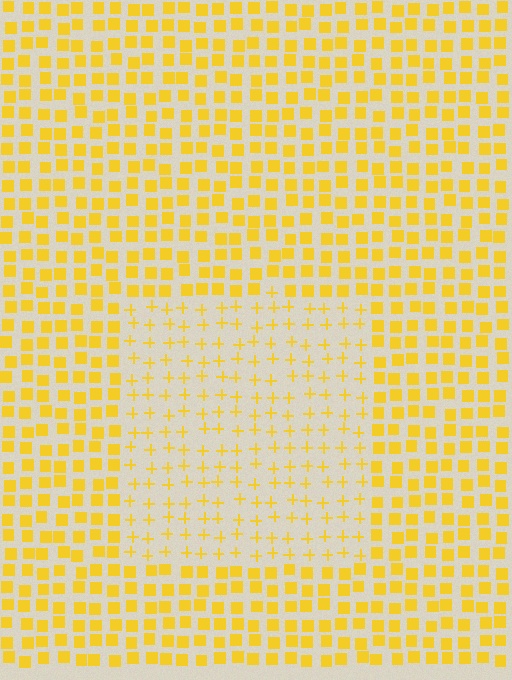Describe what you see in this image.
The image is filled with small yellow elements arranged in a uniform grid. A rectangle-shaped region contains plus signs, while the surrounding area contains squares. The boundary is defined purely by the change in element shape.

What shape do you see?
I see a rectangle.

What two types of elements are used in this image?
The image uses plus signs inside the rectangle region and squares outside it.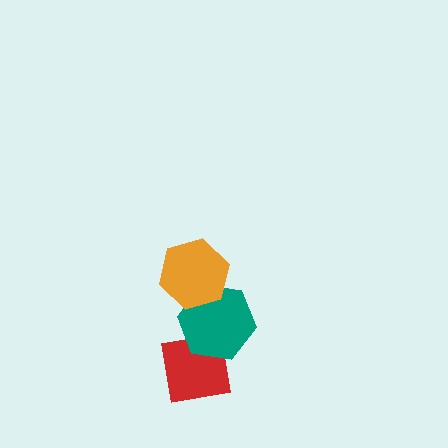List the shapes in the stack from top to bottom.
From top to bottom: the orange hexagon, the teal hexagon, the red square.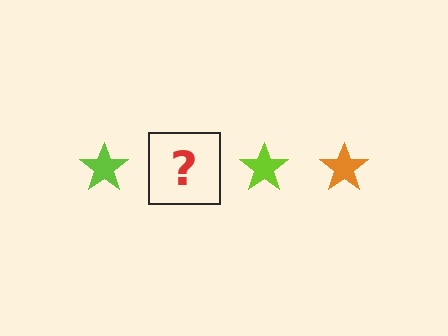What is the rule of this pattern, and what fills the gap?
The rule is that the pattern cycles through lime, orange stars. The gap should be filled with an orange star.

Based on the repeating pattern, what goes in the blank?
The blank should be an orange star.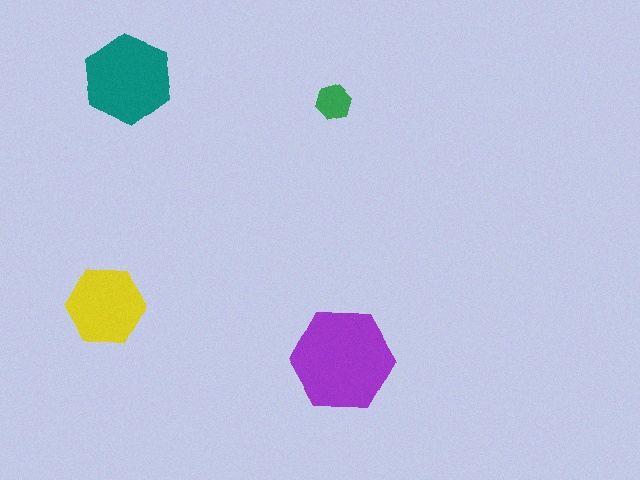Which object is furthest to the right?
The purple hexagon is rightmost.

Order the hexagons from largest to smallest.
the purple one, the teal one, the yellow one, the green one.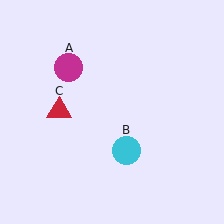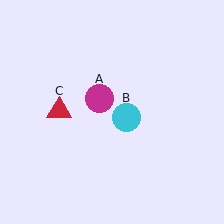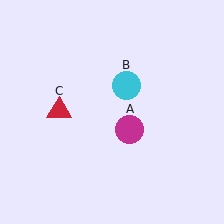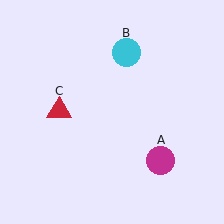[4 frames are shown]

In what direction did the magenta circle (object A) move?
The magenta circle (object A) moved down and to the right.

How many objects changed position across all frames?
2 objects changed position: magenta circle (object A), cyan circle (object B).